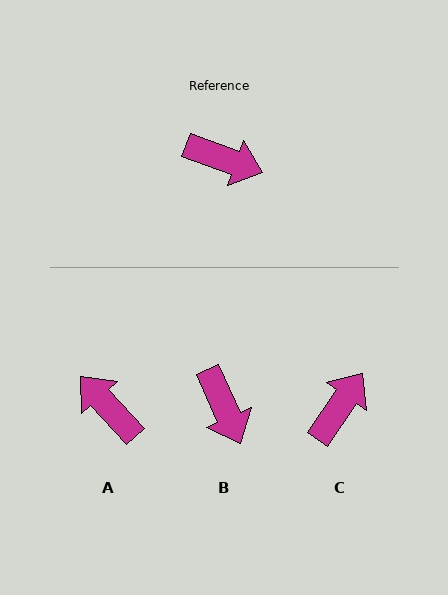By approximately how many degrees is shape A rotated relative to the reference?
Approximately 152 degrees counter-clockwise.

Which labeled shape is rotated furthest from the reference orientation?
A, about 152 degrees away.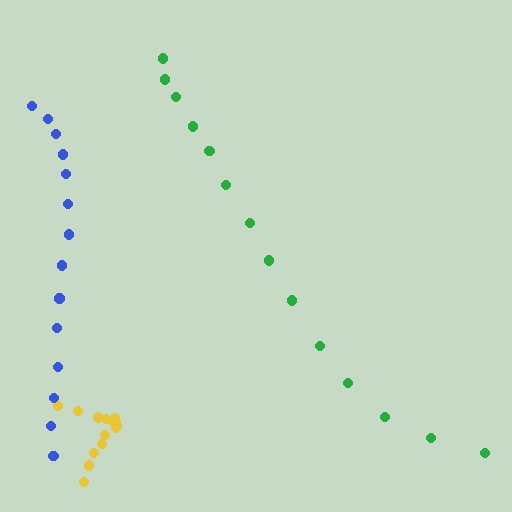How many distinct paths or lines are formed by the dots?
There are 3 distinct paths.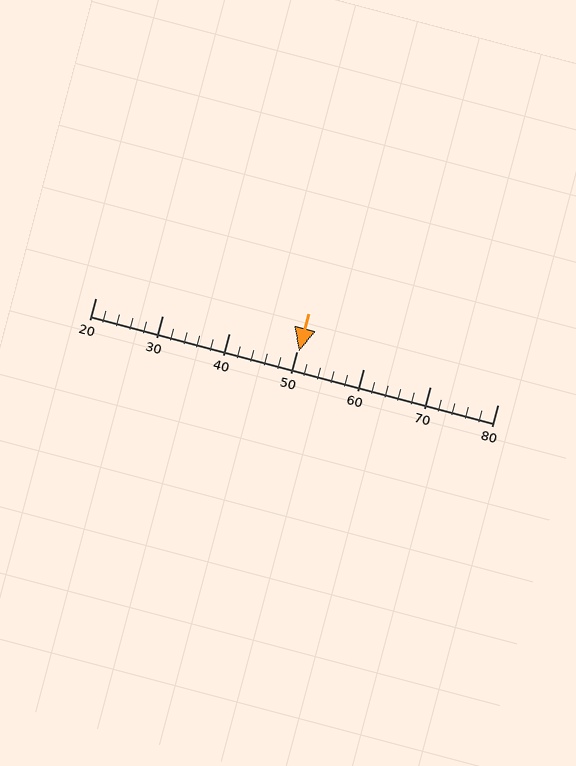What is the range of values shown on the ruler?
The ruler shows values from 20 to 80.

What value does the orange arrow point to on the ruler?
The orange arrow points to approximately 50.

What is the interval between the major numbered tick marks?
The major tick marks are spaced 10 units apart.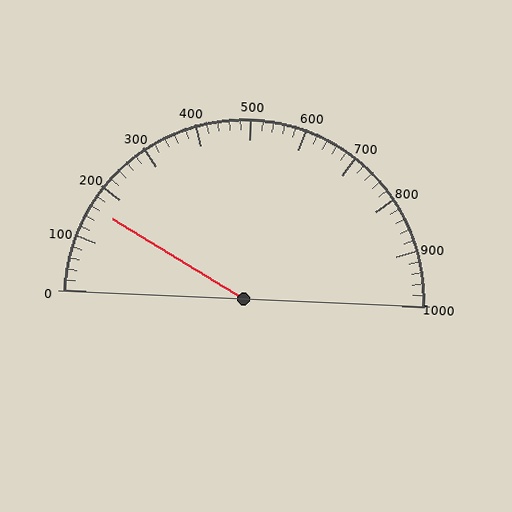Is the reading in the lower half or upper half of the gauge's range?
The reading is in the lower half of the range (0 to 1000).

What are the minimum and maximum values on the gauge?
The gauge ranges from 0 to 1000.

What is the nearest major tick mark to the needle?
The nearest major tick mark is 200.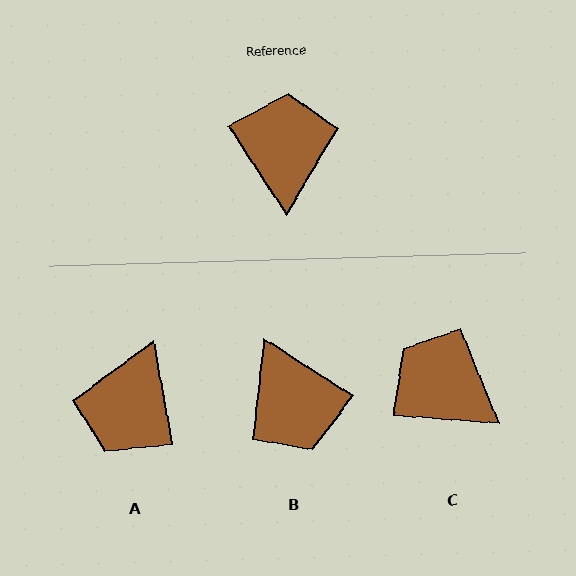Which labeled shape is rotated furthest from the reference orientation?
A, about 157 degrees away.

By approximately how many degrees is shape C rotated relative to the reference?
Approximately 53 degrees counter-clockwise.